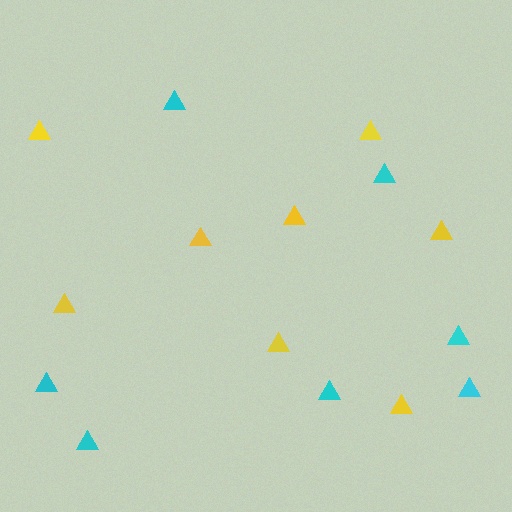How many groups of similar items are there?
There are 2 groups: one group of yellow triangles (8) and one group of cyan triangles (7).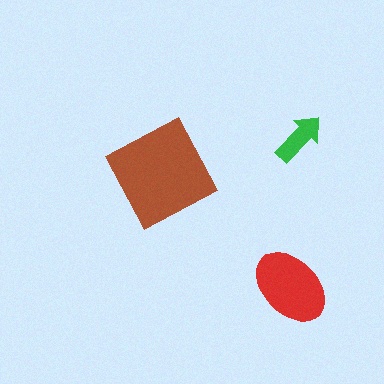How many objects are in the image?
There are 3 objects in the image.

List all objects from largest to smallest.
The brown diamond, the red ellipse, the green arrow.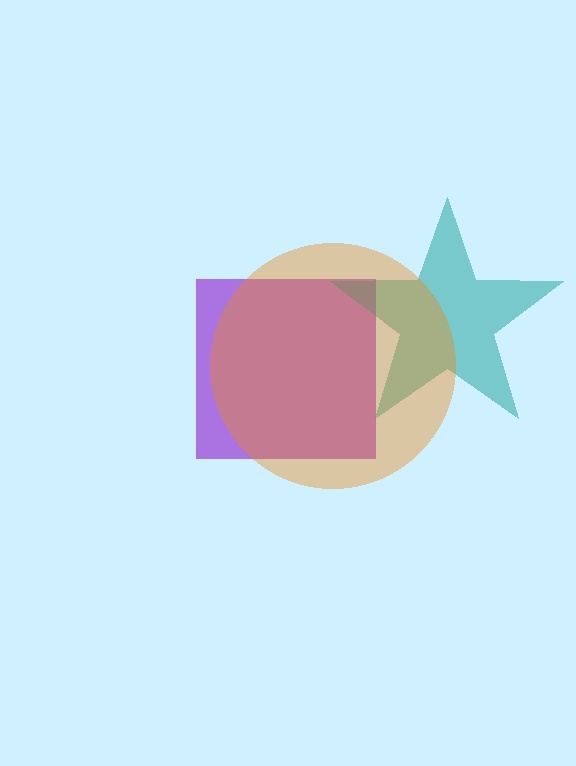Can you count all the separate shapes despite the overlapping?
Yes, there are 3 separate shapes.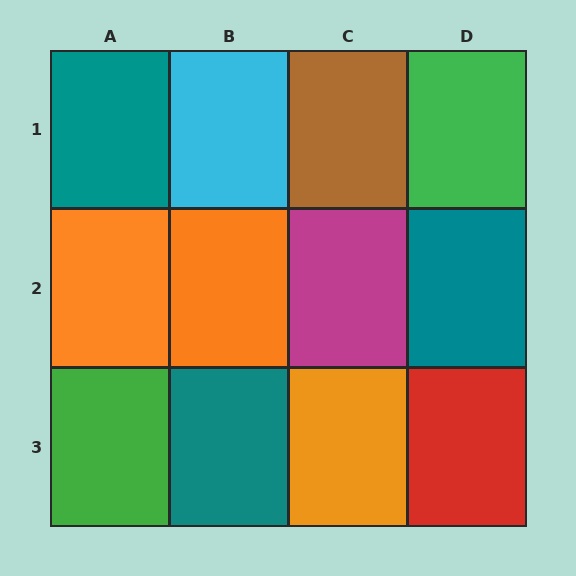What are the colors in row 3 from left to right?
Green, teal, orange, red.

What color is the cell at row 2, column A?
Orange.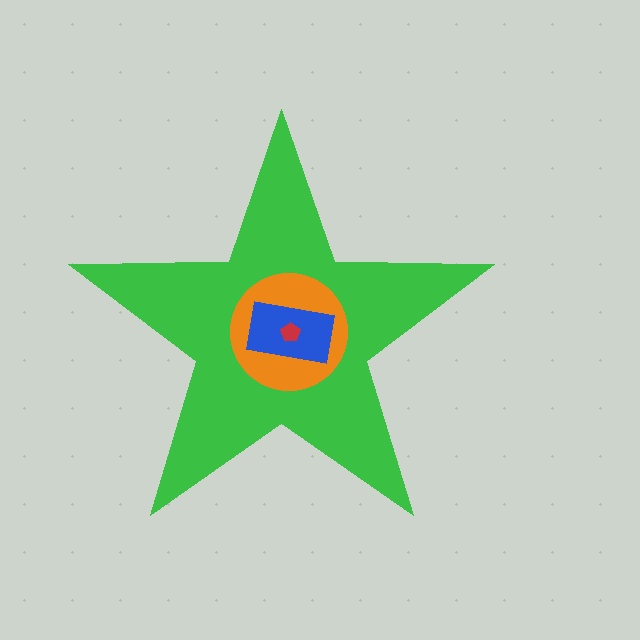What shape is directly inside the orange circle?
The blue rectangle.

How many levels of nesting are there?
4.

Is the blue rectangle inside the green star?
Yes.